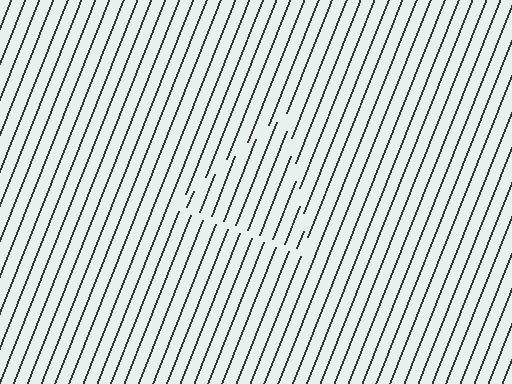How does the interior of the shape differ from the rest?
The interior of the shape contains the same grating, shifted by half a period — the contour is defined by the phase discontinuity where line-ends from the inner and outer gratings abut.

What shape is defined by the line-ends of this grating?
An illusory triangle. The interior of the shape contains the same grating, shifted by half a period — the contour is defined by the phase discontinuity where line-ends from the inner and outer gratings abut.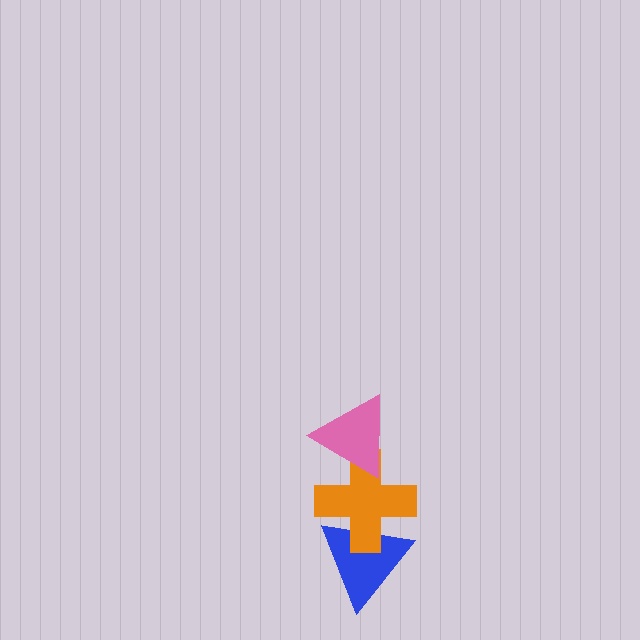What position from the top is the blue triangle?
The blue triangle is 3rd from the top.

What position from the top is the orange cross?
The orange cross is 2nd from the top.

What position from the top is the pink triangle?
The pink triangle is 1st from the top.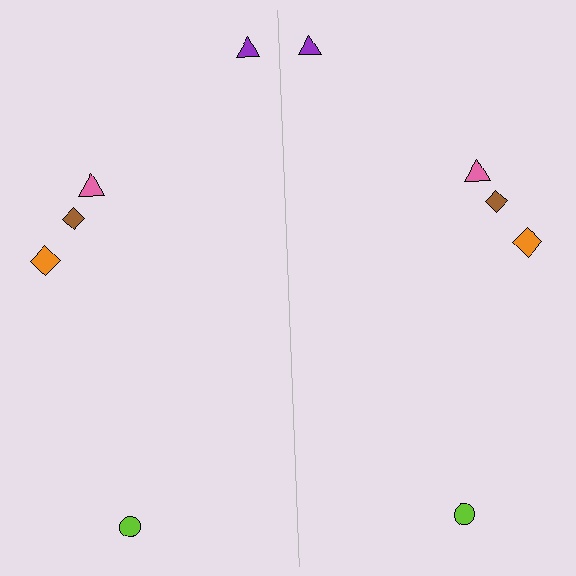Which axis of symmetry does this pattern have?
The pattern has a vertical axis of symmetry running through the center of the image.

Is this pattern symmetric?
Yes, this pattern has bilateral (reflection) symmetry.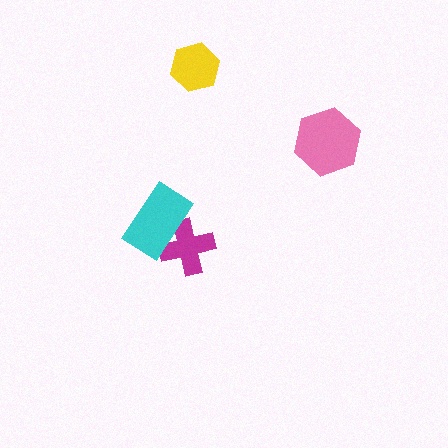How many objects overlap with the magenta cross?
1 object overlaps with the magenta cross.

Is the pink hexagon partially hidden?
No, no other shape covers it.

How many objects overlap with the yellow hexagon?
0 objects overlap with the yellow hexagon.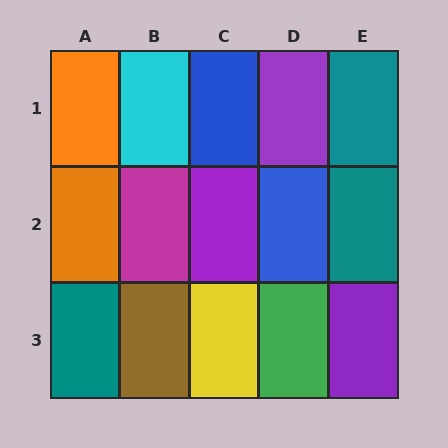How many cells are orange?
2 cells are orange.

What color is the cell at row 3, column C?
Yellow.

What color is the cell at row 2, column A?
Orange.